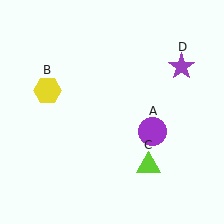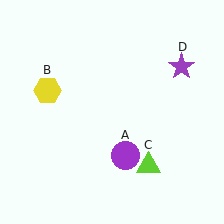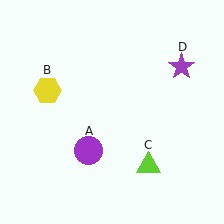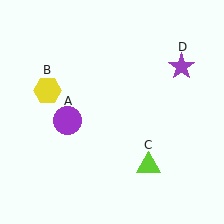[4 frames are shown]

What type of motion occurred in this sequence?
The purple circle (object A) rotated clockwise around the center of the scene.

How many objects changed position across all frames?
1 object changed position: purple circle (object A).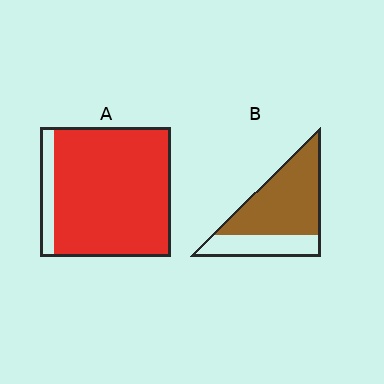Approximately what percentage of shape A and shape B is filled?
A is approximately 90% and B is approximately 70%.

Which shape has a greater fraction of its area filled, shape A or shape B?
Shape A.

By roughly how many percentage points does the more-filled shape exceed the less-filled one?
By roughly 20 percentage points (A over B).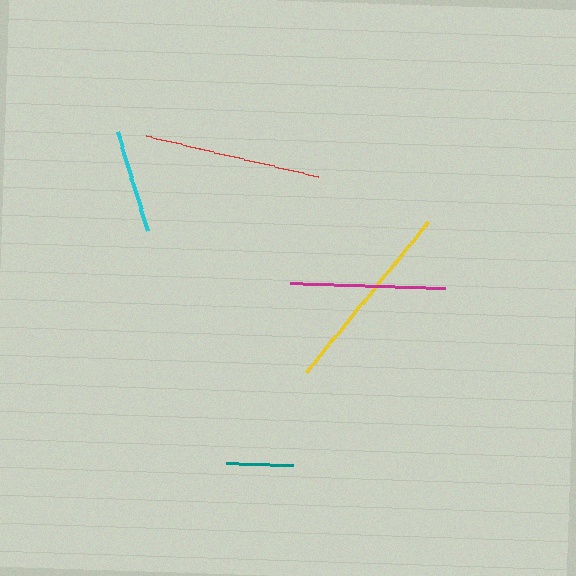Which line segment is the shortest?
The teal line is the shortest at approximately 67 pixels.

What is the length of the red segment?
The red segment is approximately 176 pixels long.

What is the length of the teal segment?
The teal segment is approximately 67 pixels long.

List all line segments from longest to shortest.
From longest to shortest: yellow, red, magenta, cyan, teal.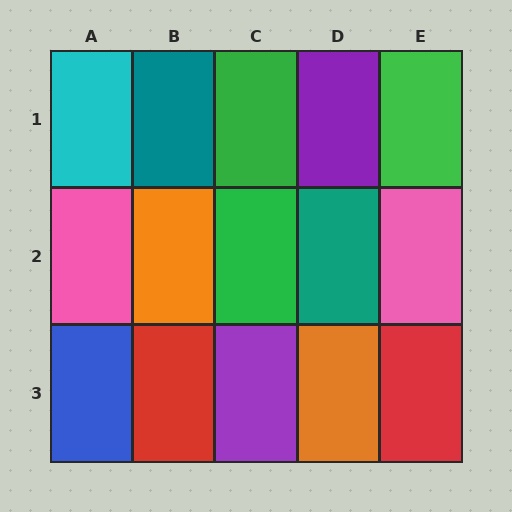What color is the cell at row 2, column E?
Pink.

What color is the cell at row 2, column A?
Pink.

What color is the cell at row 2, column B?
Orange.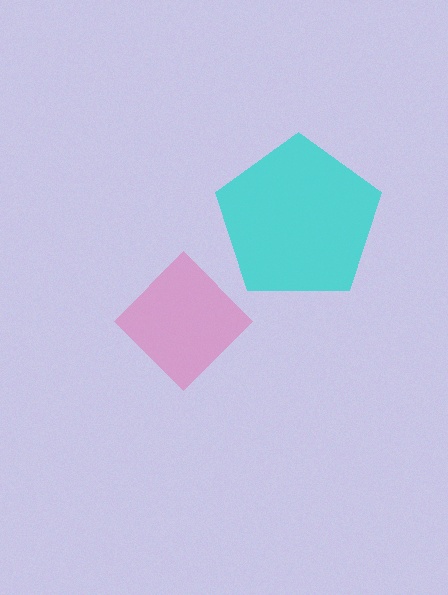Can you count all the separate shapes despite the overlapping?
Yes, there are 2 separate shapes.